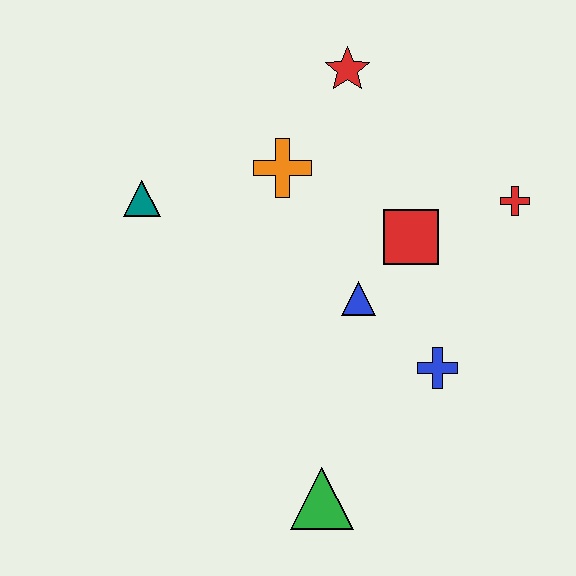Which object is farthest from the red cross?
The teal triangle is farthest from the red cross.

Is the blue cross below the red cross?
Yes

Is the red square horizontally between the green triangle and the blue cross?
Yes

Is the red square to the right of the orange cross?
Yes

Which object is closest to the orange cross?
The red star is closest to the orange cross.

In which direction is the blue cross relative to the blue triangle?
The blue cross is to the right of the blue triangle.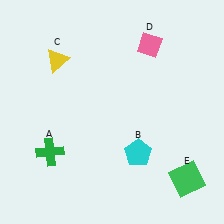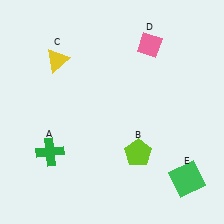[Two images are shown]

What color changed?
The pentagon (B) changed from cyan in Image 1 to lime in Image 2.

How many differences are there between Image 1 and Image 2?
There is 1 difference between the two images.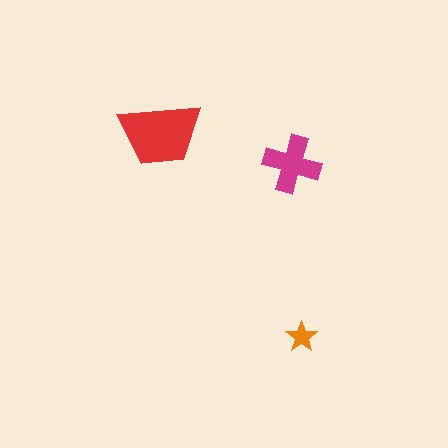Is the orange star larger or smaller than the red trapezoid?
Smaller.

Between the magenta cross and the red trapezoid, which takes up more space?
The red trapezoid.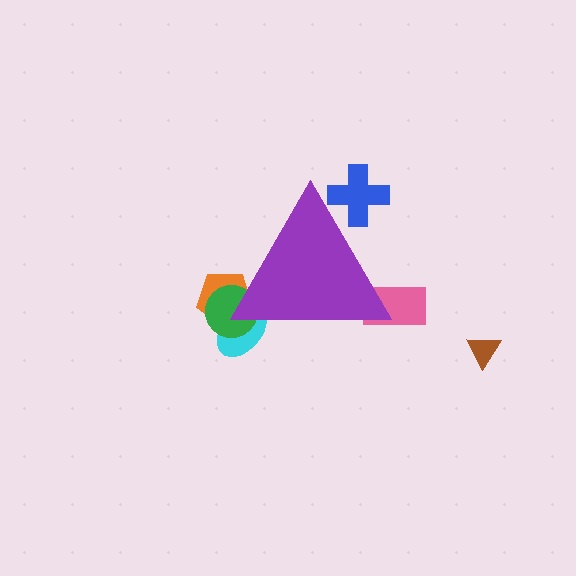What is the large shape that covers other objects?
A purple triangle.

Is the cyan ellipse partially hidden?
Yes, the cyan ellipse is partially hidden behind the purple triangle.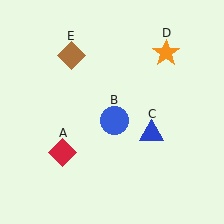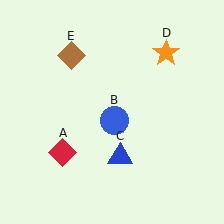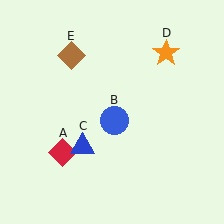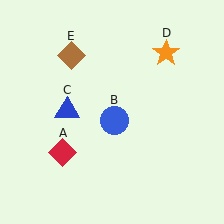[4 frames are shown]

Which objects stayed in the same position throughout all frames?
Red diamond (object A) and blue circle (object B) and orange star (object D) and brown diamond (object E) remained stationary.